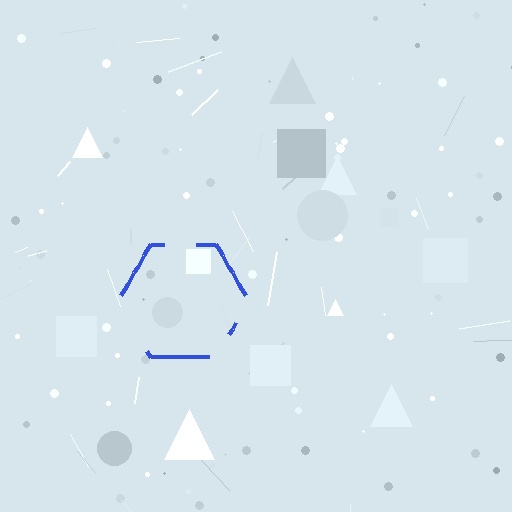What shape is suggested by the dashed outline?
The dashed outline suggests a hexagon.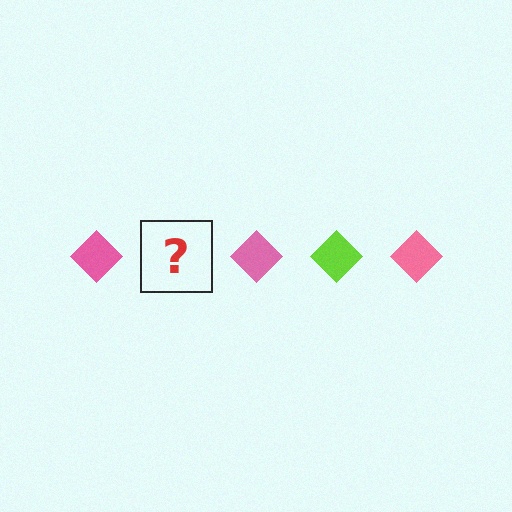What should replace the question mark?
The question mark should be replaced with a lime diamond.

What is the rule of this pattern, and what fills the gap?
The rule is that the pattern cycles through pink, lime diamonds. The gap should be filled with a lime diamond.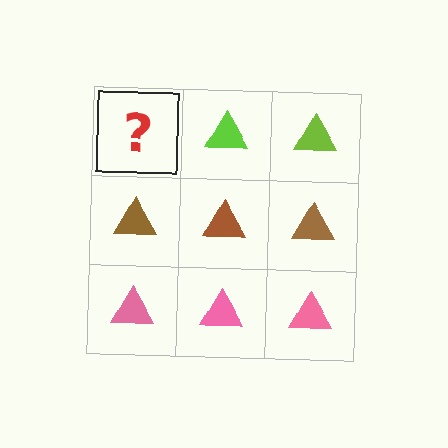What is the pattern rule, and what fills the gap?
The rule is that each row has a consistent color. The gap should be filled with a lime triangle.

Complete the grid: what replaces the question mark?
The question mark should be replaced with a lime triangle.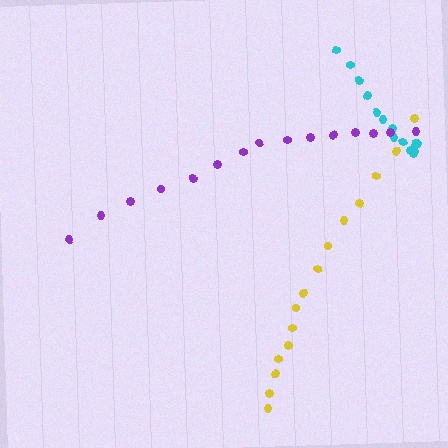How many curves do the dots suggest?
There are 3 distinct paths.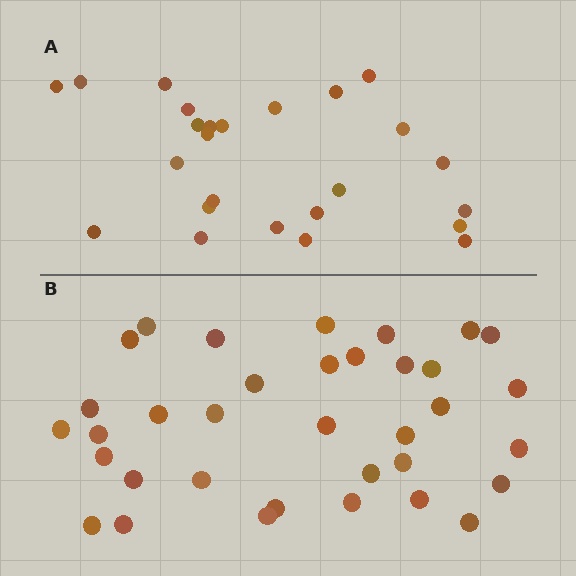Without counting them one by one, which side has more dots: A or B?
Region B (the bottom region) has more dots.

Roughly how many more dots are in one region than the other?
Region B has roughly 10 or so more dots than region A.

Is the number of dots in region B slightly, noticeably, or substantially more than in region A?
Region B has noticeably more, but not dramatically so. The ratio is roughly 1.4 to 1.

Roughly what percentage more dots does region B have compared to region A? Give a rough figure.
About 40% more.